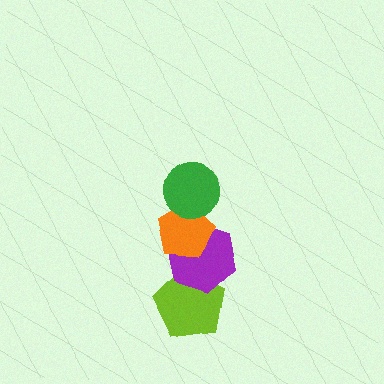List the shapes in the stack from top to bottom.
From top to bottom: the green circle, the orange pentagon, the purple hexagon, the lime pentagon.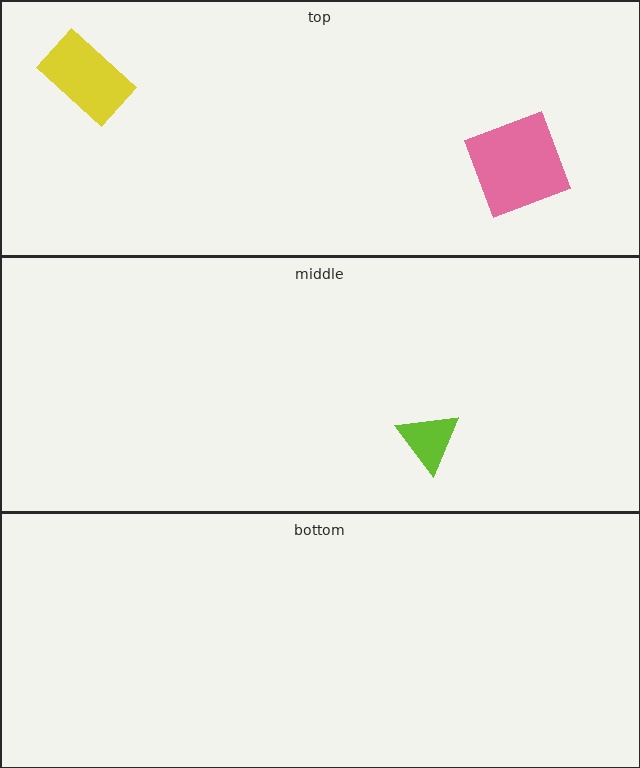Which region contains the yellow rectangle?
The top region.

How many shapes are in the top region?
2.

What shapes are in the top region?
The yellow rectangle, the pink square.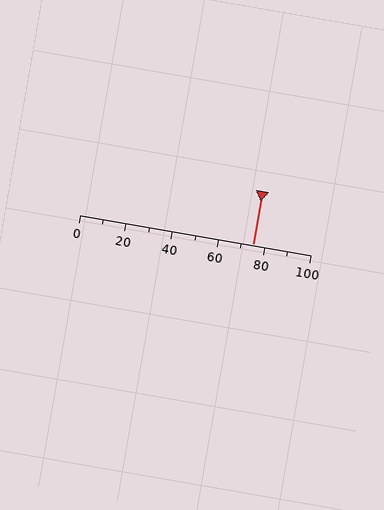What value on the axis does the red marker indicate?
The marker indicates approximately 75.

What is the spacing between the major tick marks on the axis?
The major ticks are spaced 20 apart.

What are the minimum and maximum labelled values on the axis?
The axis runs from 0 to 100.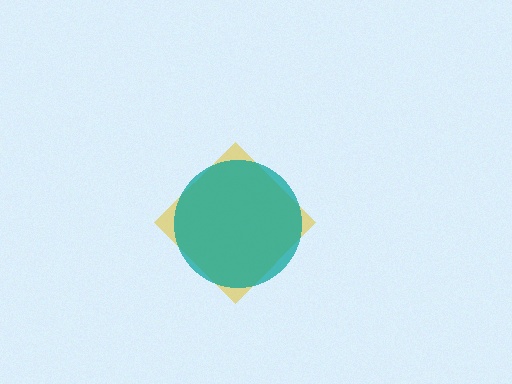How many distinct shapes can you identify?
There are 2 distinct shapes: a yellow diamond, a teal circle.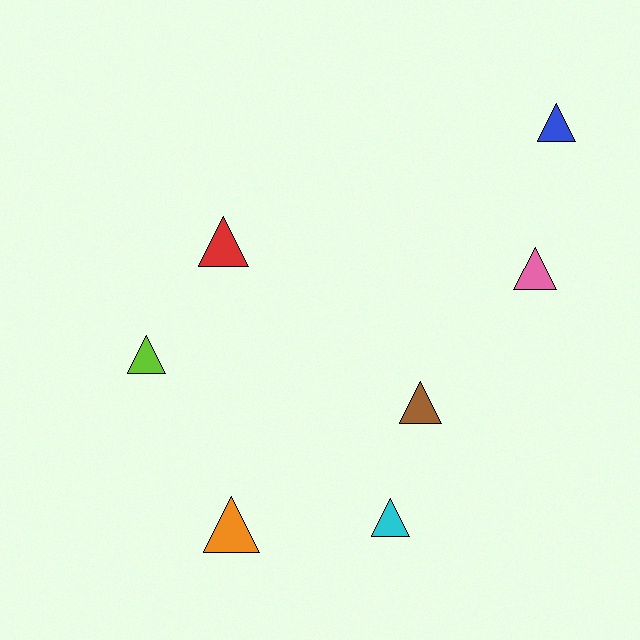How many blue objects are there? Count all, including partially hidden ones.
There is 1 blue object.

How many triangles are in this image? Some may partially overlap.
There are 7 triangles.